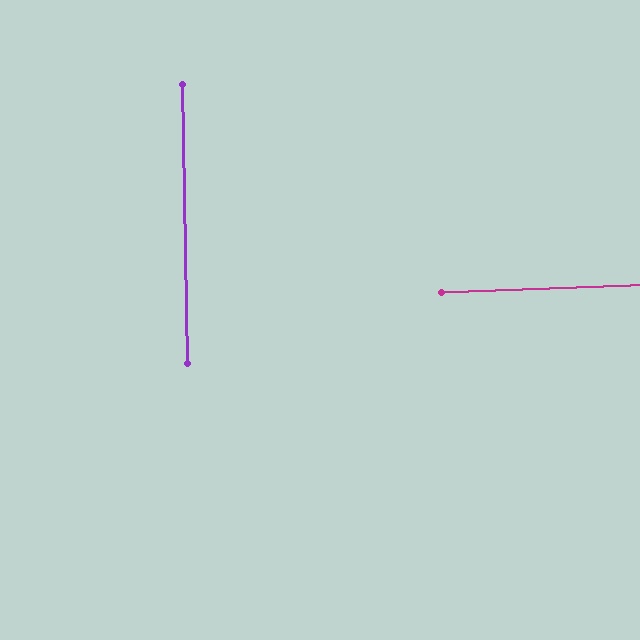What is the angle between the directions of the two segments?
Approximately 89 degrees.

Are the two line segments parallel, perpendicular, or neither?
Perpendicular — they meet at approximately 89°.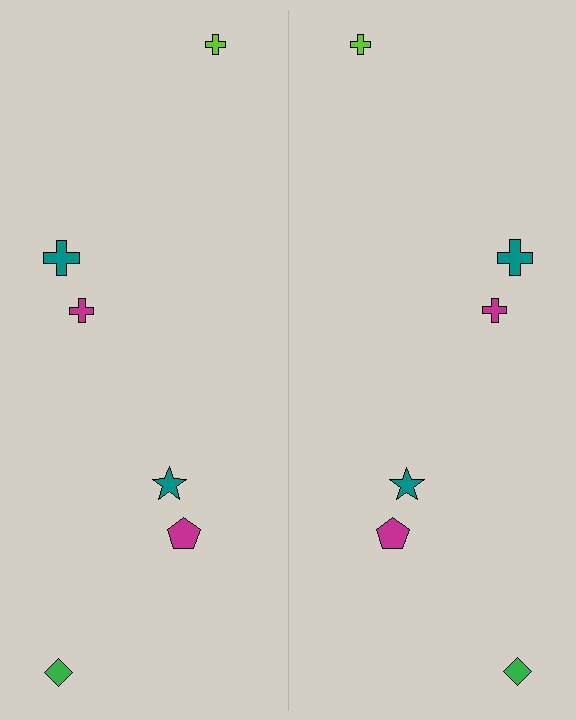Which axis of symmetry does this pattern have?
The pattern has a vertical axis of symmetry running through the center of the image.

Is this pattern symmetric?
Yes, this pattern has bilateral (reflection) symmetry.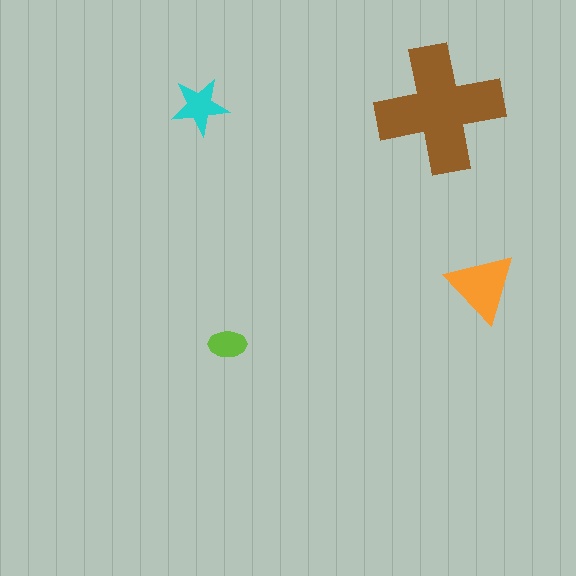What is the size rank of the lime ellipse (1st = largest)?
4th.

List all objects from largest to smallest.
The brown cross, the orange triangle, the cyan star, the lime ellipse.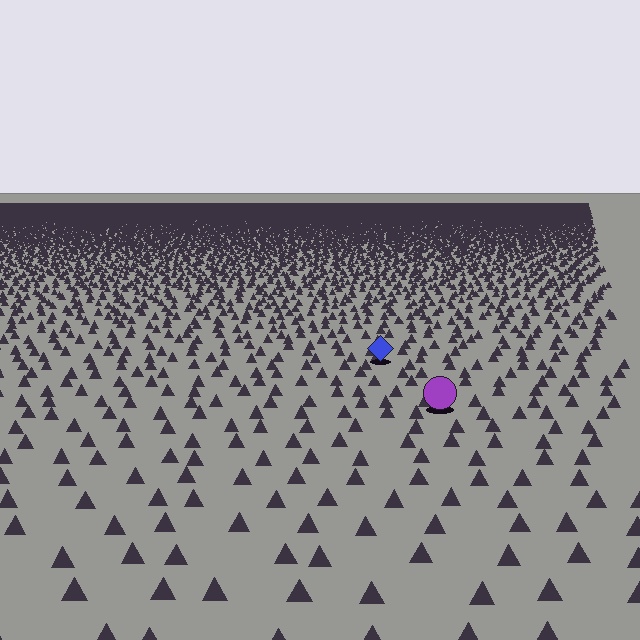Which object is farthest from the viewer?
The blue diamond is farthest from the viewer. It appears smaller and the ground texture around it is denser.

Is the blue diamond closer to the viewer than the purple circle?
No. The purple circle is closer — you can tell from the texture gradient: the ground texture is coarser near it.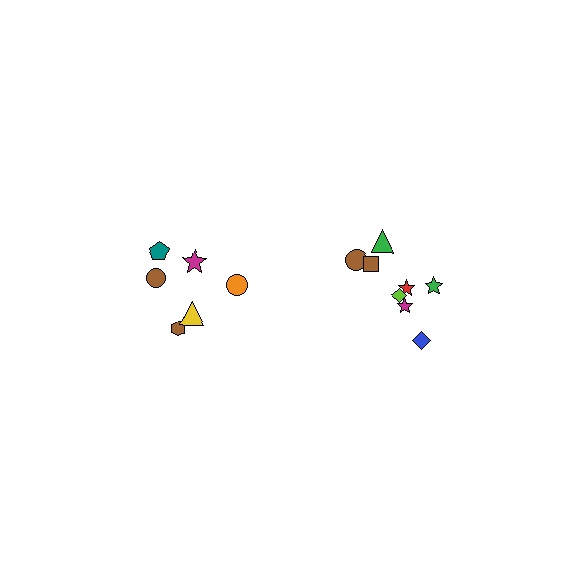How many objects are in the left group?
There are 6 objects.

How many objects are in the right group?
There are 8 objects.